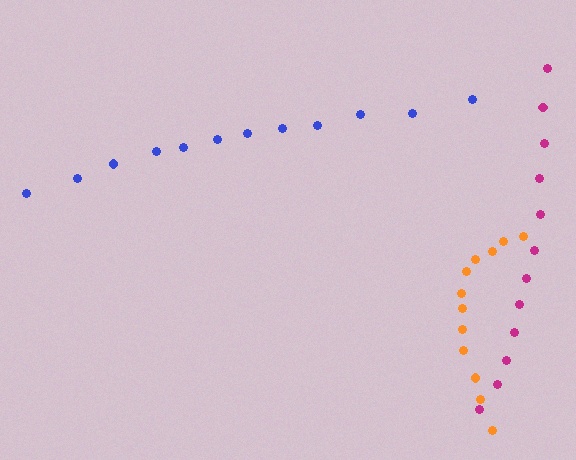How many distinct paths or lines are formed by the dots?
There are 3 distinct paths.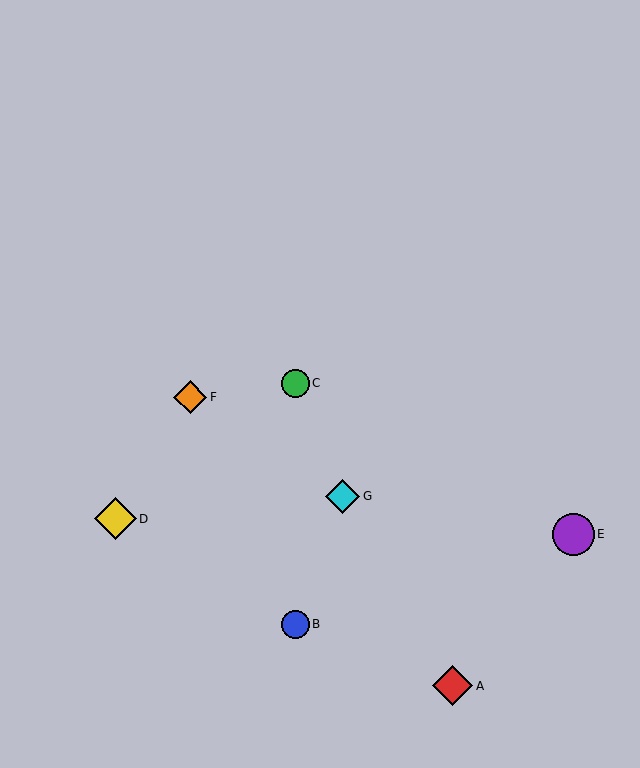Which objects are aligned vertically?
Objects B, C are aligned vertically.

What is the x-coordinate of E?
Object E is at x≈573.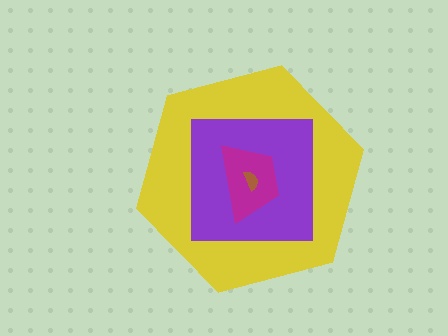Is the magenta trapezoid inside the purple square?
Yes.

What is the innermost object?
The brown semicircle.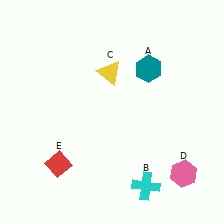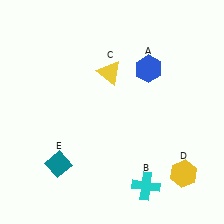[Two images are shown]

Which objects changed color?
A changed from teal to blue. D changed from pink to yellow. E changed from red to teal.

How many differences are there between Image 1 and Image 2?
There are 3 differences between the two images.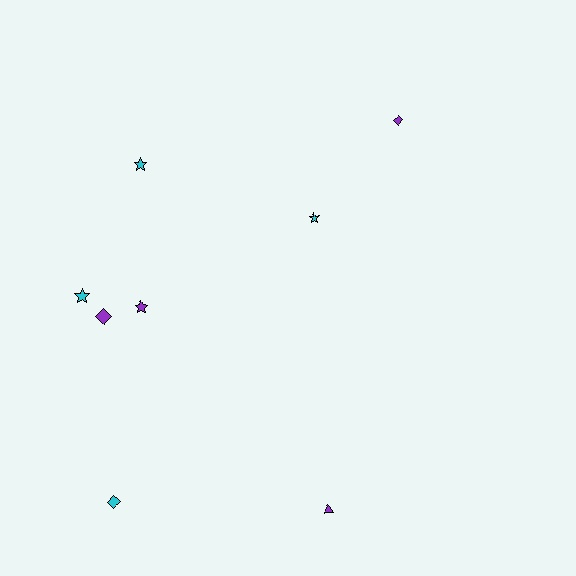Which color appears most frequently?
Cyan, with 4 objects.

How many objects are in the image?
There are 8 objects.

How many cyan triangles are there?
There are no cyan triangles.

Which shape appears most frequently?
Star, with 4 objects.